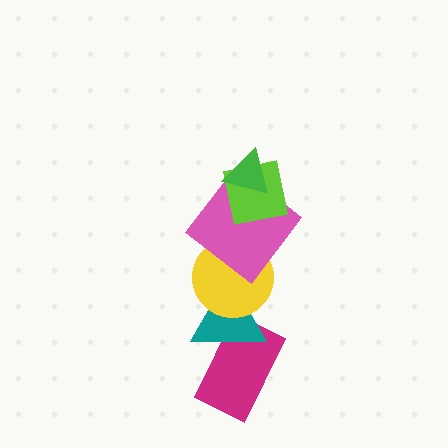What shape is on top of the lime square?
The green triangle is on top of the lime square.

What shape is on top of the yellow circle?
The pink diamond is on top of the yellow circle.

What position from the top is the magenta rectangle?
The magenta rectangle is 6th from the top.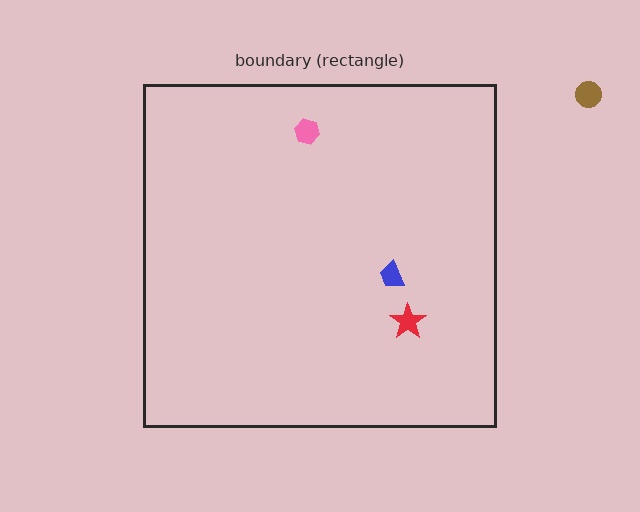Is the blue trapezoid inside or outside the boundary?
Inside.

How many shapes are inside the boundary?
3 inside, 1 outside.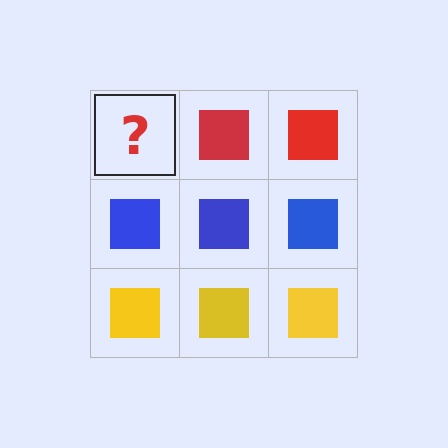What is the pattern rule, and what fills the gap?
The rule is that each row has a consistent color. The gap should be filled with a red square.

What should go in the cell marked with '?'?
The missing cell should contain a red square.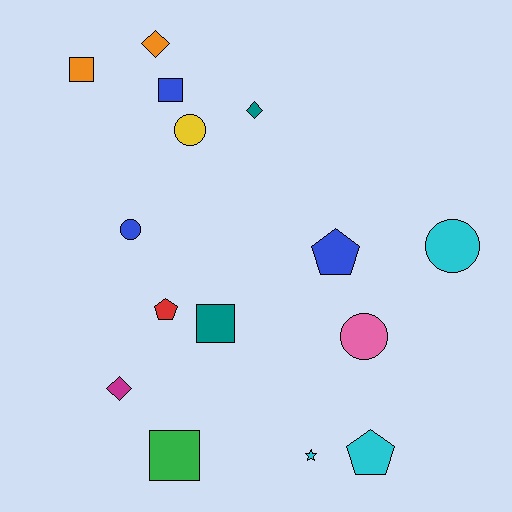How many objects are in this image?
There are 15 objects.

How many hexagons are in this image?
There are no hexagons.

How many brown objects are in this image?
There are no brown objects.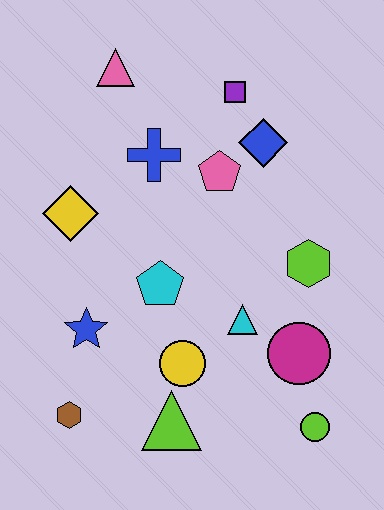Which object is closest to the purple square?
The blue diamond is closest to the purple square.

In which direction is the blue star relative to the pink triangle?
The blue star is below the pink triangle.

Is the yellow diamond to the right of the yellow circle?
No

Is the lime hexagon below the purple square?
Yes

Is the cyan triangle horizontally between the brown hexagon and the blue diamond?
Yes